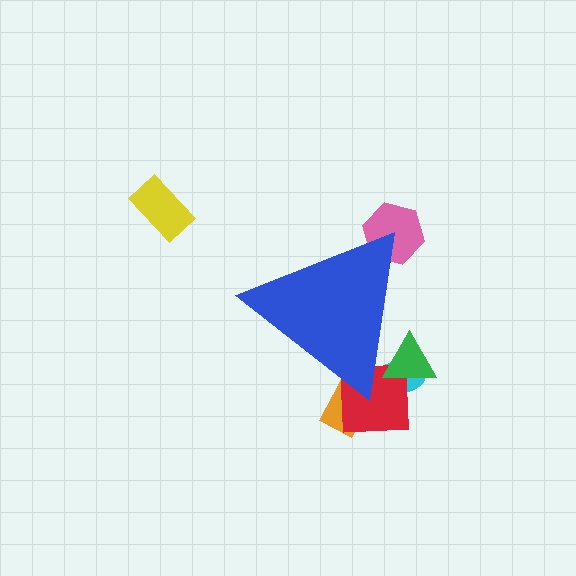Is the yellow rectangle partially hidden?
No, the yellow rectangle is fully visible.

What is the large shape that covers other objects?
A blue triangle.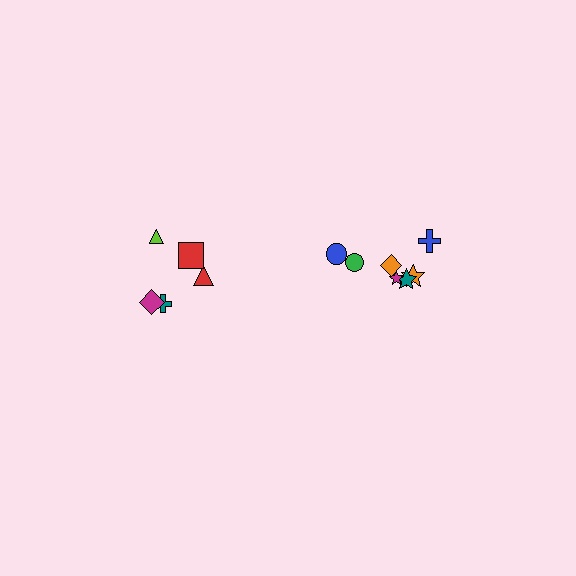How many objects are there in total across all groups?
There are 12 objects.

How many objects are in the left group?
There are 5 objects.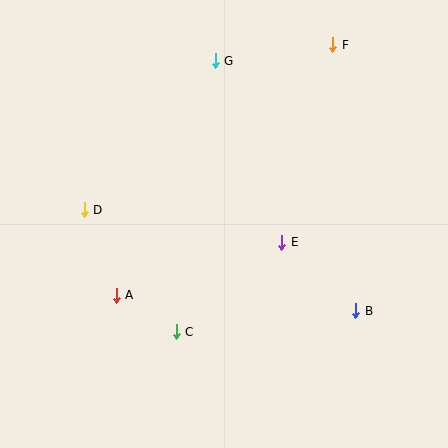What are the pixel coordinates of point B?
Point B is at (356, 311).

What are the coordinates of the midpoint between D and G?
The midpoint between D and G is at (150, 135).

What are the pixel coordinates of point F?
Point F is at (333, 45).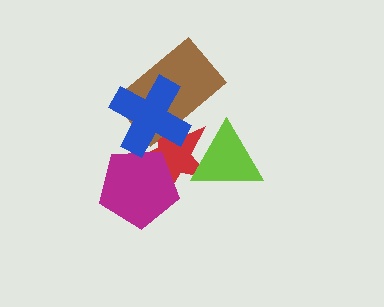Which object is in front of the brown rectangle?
The blue cross is in front of the brown rectangle.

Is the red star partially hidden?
Yes, it is partially covered by another shape.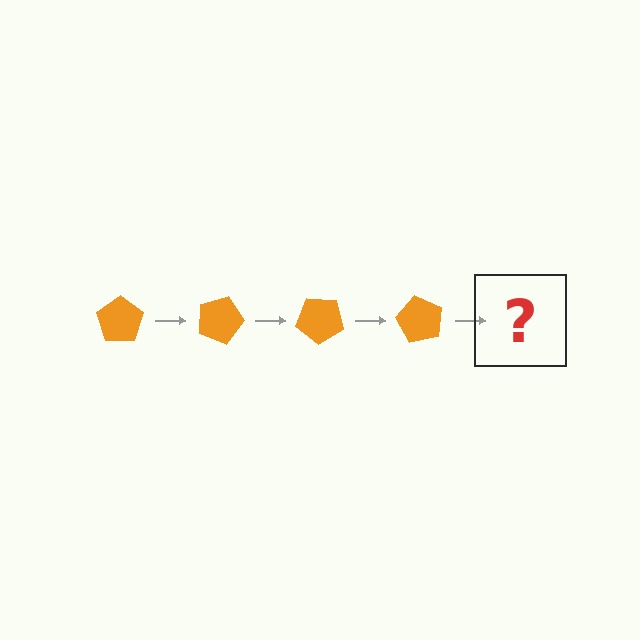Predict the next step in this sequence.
The next step is an orange pentagon rotated 80 degrees.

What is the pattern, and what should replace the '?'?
The pattern is that the pentagon rotates 20 degrees each step. The '?' should be an orange pentagon rotated 80 degrees.